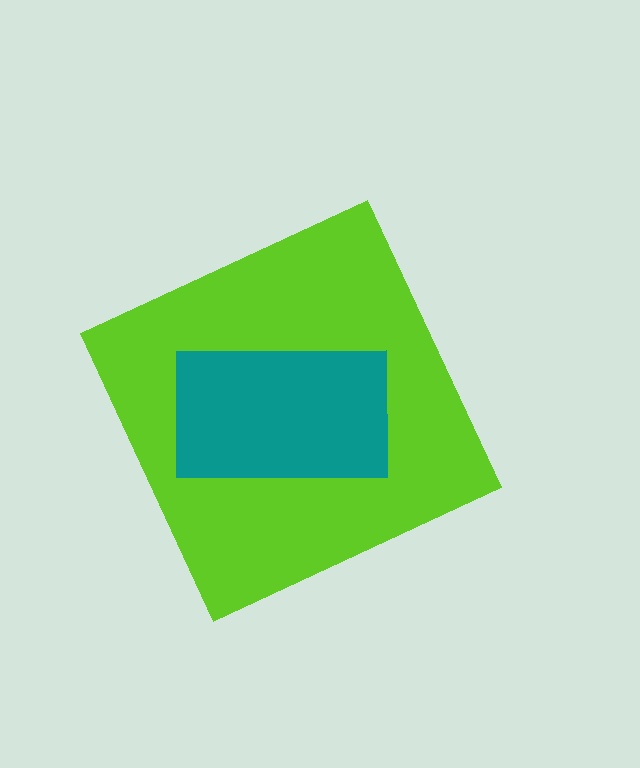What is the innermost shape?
The teal rectangle.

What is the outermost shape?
The lime diamond.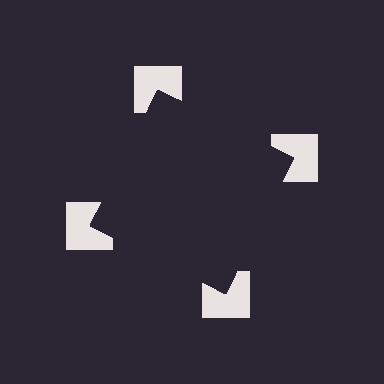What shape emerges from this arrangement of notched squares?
An illusory square — its edges are inferred from the aligned wedge cuts in the notched squares, not physically drawn.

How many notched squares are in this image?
There are 4 — one at each vertex of the illusory square.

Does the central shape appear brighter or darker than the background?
It typically appears slightly darker than the background, even though no actual brightness change is drawn.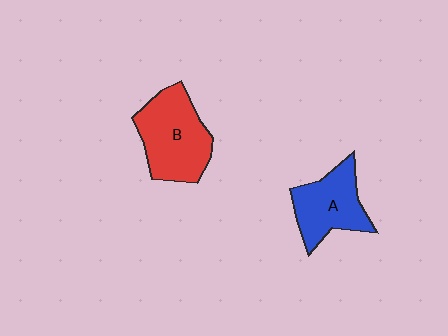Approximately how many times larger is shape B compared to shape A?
Approximately 1.3 times.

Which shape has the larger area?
Shape B (red).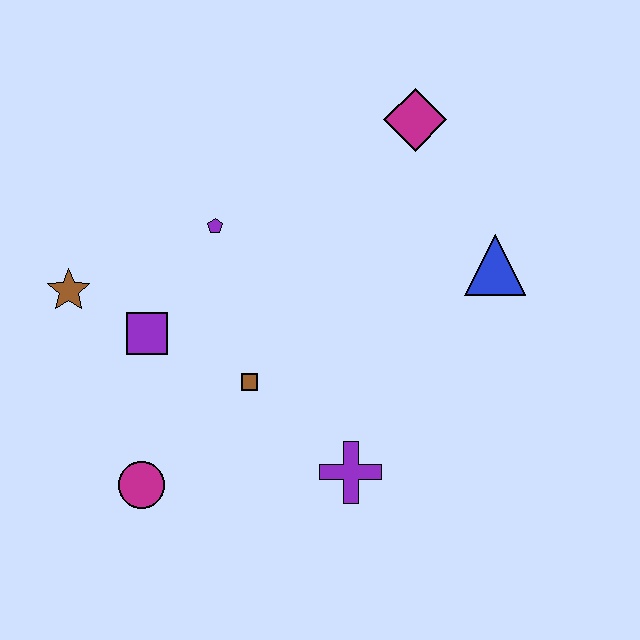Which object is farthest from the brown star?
The blue triangle is farthest from the brown star.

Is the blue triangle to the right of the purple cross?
Yes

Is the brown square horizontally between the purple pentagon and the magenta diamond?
Yes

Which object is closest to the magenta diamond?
The blue triangle is closest to the magenta diamond.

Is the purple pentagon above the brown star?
Yes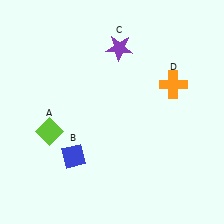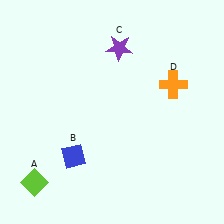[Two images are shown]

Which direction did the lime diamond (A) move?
The lime diamond (A) moved down.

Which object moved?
The lime diamond (A) moved down.